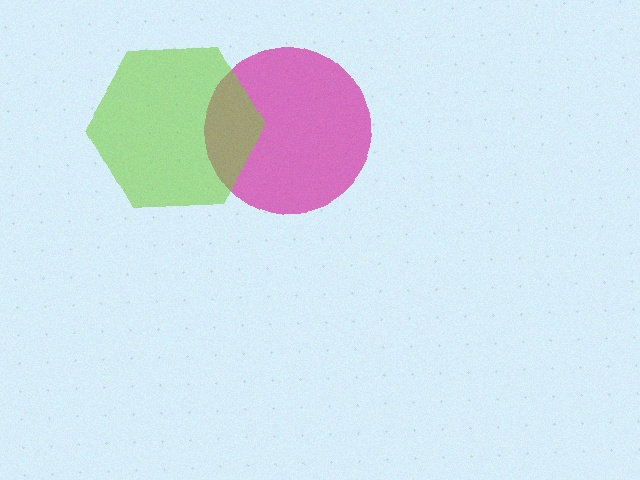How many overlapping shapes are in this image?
There are 2 overlapping shapes in the image.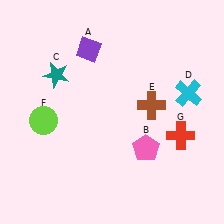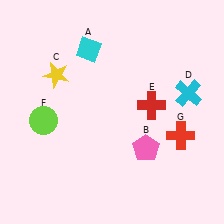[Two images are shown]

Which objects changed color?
A changed from purple to cyan. C changed from teal to yellow. E changed from brown to red.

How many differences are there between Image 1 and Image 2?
There are 3 differences between the two images.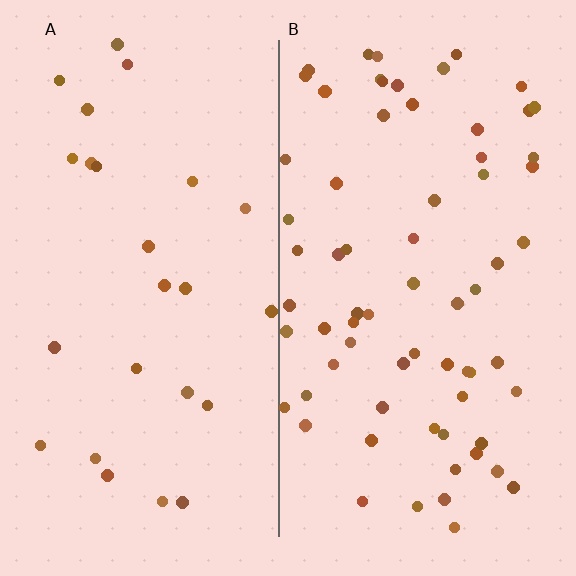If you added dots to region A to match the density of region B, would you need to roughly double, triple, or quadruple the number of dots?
Approximately triple.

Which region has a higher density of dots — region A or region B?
B (the right).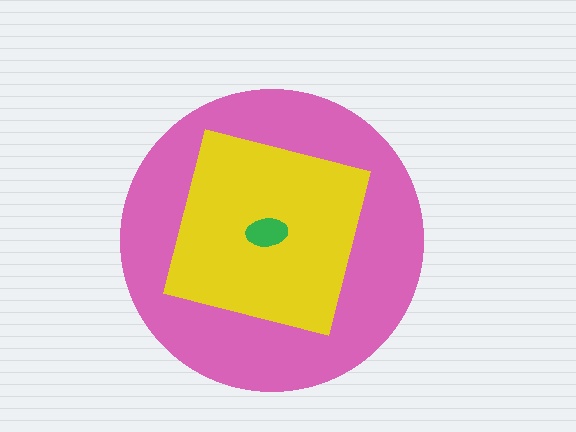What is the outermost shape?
The pink circle.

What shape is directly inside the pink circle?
The yellow square.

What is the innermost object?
The green ellipse.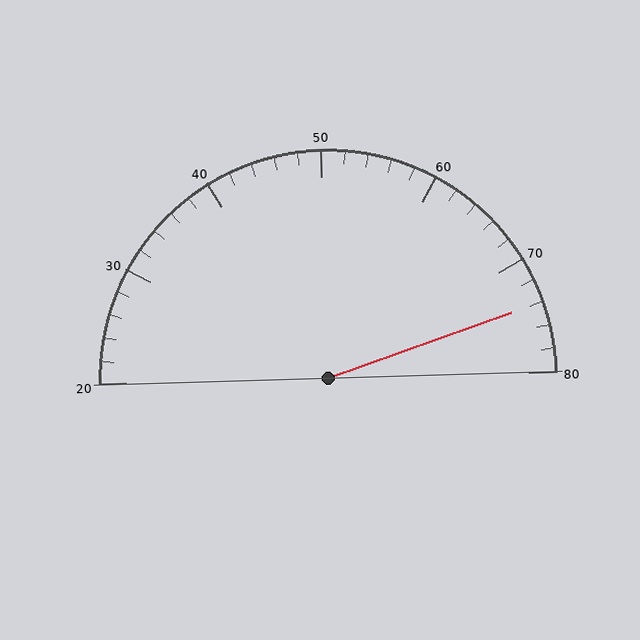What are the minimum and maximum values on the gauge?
The gauge ranges from 20 to 80.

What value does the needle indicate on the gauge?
The needle indicates approximately 74.